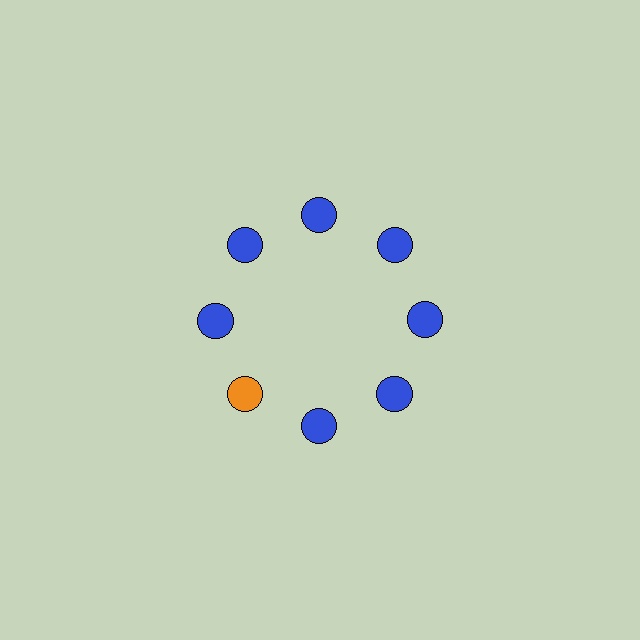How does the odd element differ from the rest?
It has a different color: orange instead of blue.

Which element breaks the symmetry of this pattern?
The orange circle at roughly the 8 o'clock position breaks the symmetry. All other shapes are blue circles.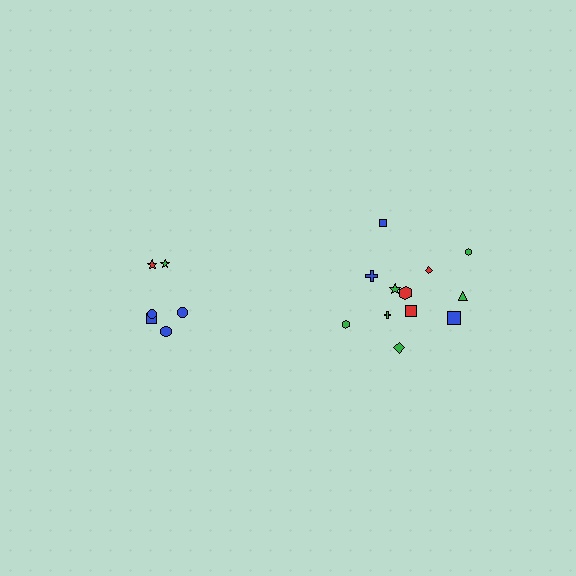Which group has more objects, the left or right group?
The right group.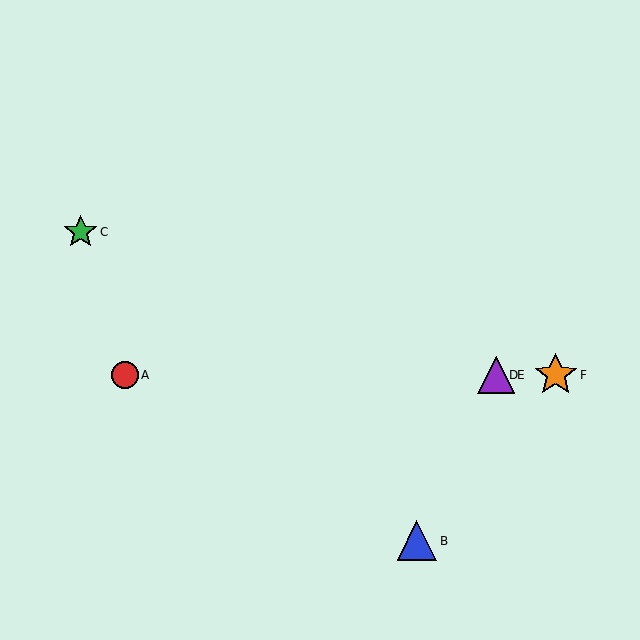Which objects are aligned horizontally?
Objects A, D, E, F are aligned horizontally.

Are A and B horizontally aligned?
No, A is at y≈375 and B is at y≈541.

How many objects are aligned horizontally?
4 objects (A, D, E, F) are aligned horizontally.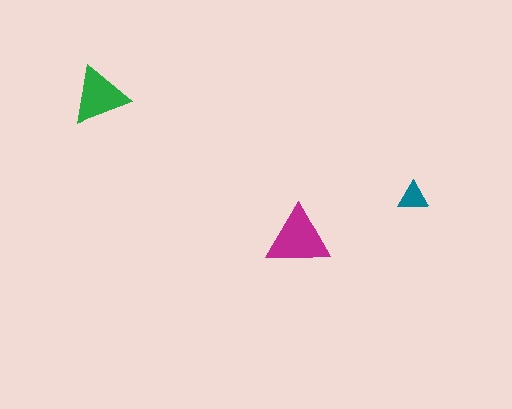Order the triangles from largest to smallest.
the magenta one, the green one, the teal one.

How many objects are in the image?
There are 3 objects in the image.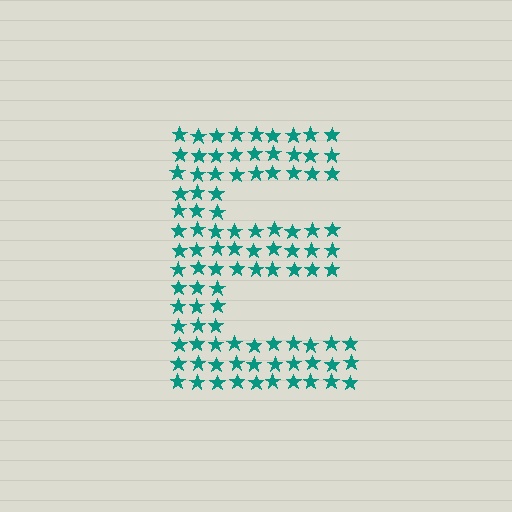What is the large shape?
The large shape is the letter E.